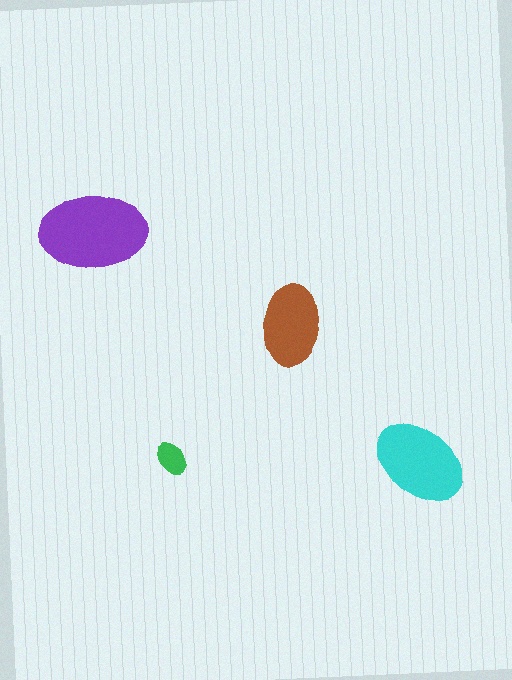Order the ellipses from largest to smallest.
the purple one, the cyan one, the brown one, the green one.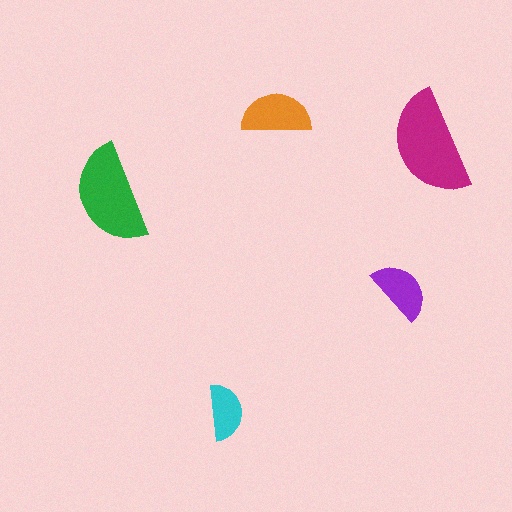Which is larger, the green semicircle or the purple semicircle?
The green one.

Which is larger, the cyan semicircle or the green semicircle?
The green one.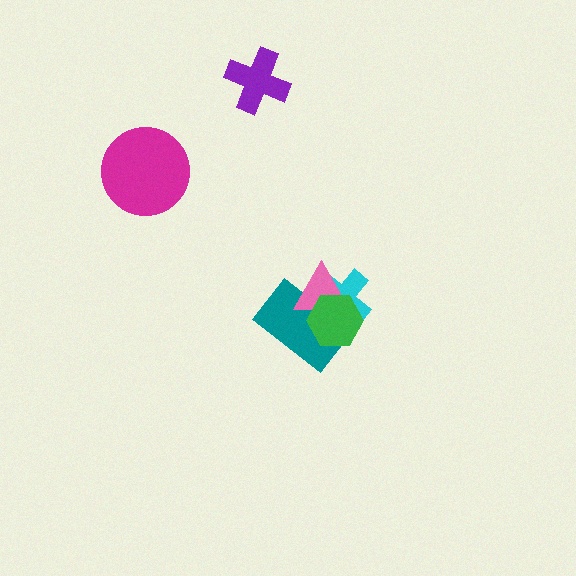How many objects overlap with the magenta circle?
0 objects overlap with the magenta circle.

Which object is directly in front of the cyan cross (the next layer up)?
The teal rectangle is directly in front of the cyan cross.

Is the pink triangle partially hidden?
Yes, it is partially covered by another shape.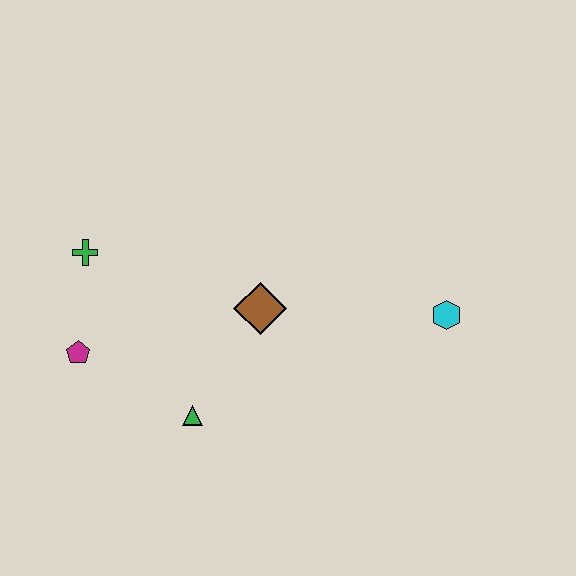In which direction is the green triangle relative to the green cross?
The green triangle is below the green cross.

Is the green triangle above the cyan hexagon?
No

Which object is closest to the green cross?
The magenta pentagon is closest to the green cross.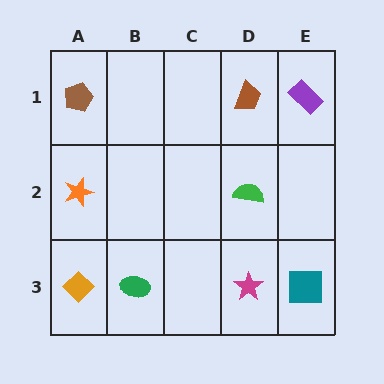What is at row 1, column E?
A purple rectangle.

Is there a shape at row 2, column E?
No, that cell is empty.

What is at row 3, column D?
A magenta star.